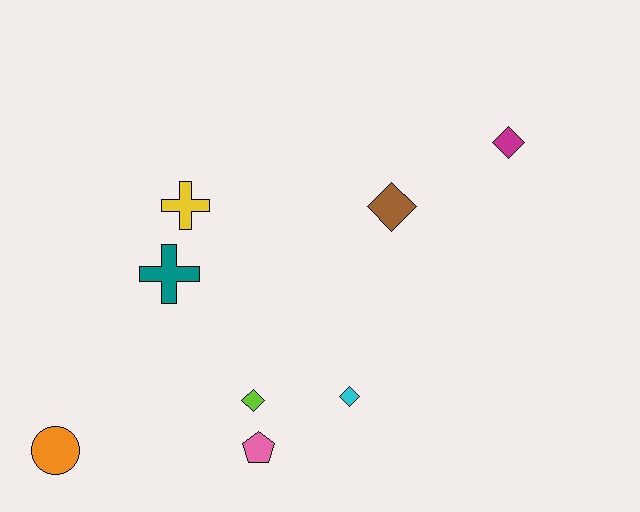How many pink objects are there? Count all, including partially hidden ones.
There is 1 pink object.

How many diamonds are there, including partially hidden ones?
There are 4 diamonds.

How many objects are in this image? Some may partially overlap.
There are 8 objects.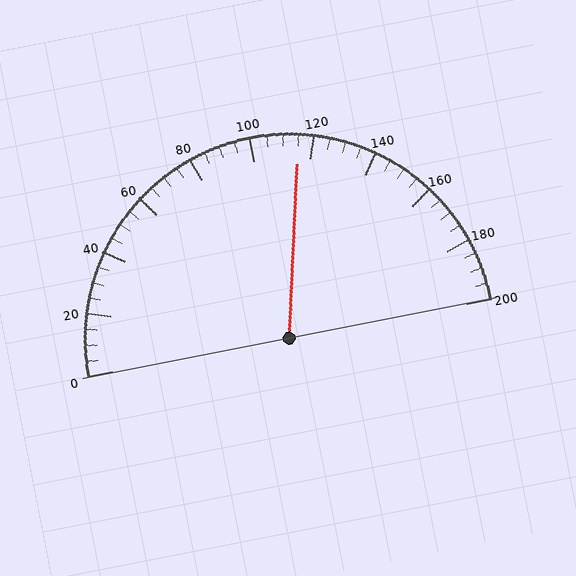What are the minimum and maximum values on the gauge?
The gauge ranges from 0 to 200.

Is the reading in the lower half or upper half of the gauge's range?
The reading is in the upper half of the range (0 to 200).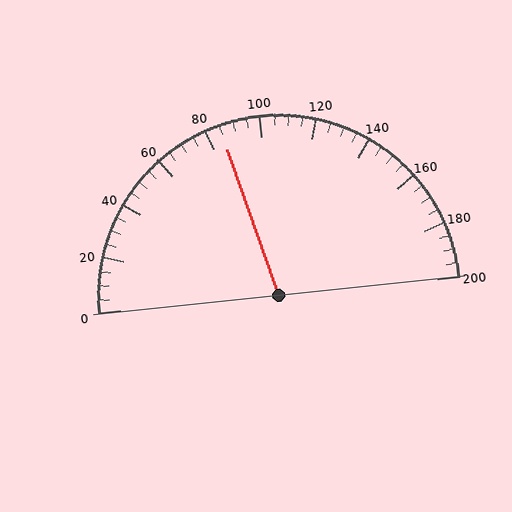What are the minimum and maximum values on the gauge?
The gauge ranges from 0 to 200.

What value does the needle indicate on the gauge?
The needle indicates approximately 85.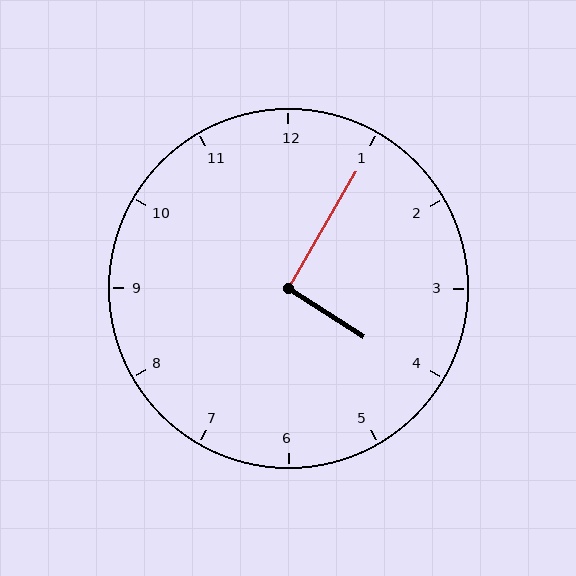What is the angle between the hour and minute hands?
Approximately 92 degrees.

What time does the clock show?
4:05.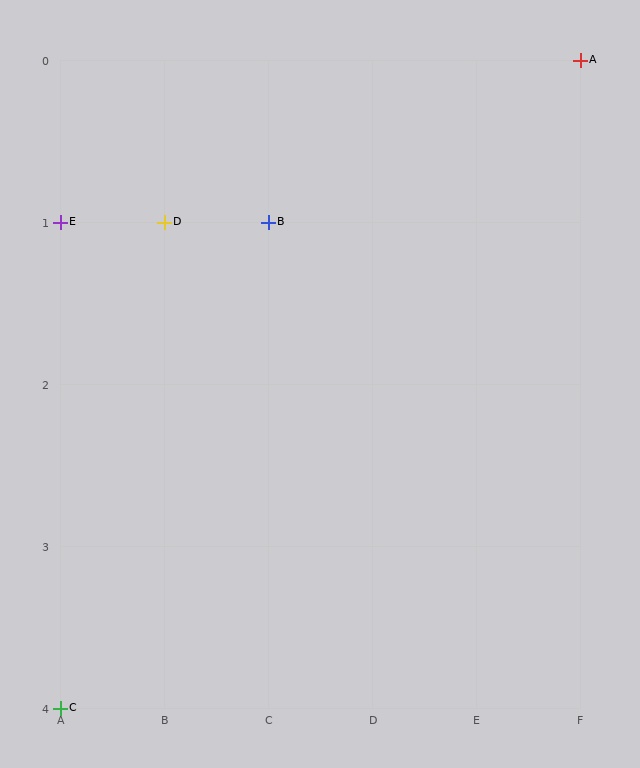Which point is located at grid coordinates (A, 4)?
Point C is at (A, 4).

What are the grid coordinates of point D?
Point D is at grid coordinates (B, 1).